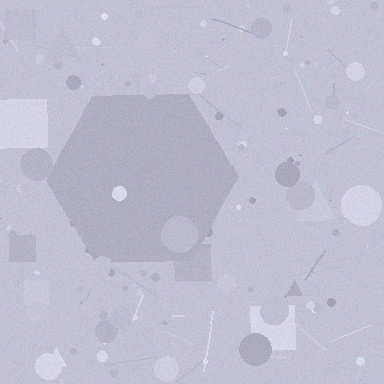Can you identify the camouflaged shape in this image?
The camouflaged shape is a hexagon.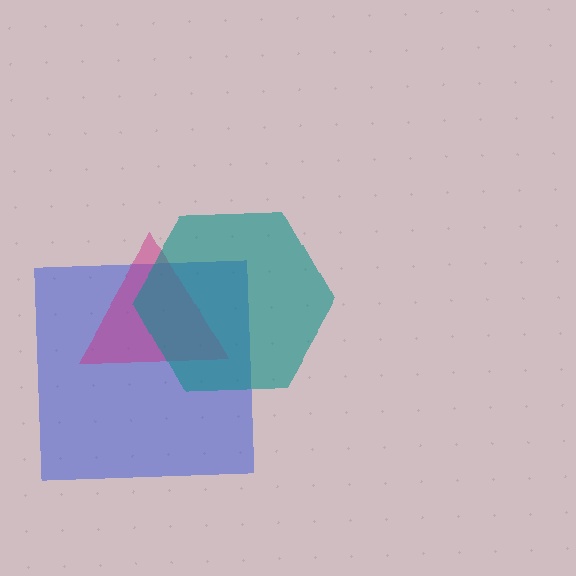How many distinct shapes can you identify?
There are 3 distinct shapes: a blue square, a magenta triangle, a teal hexagon.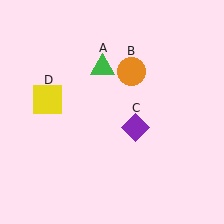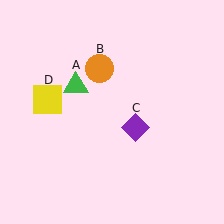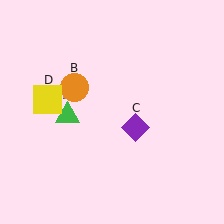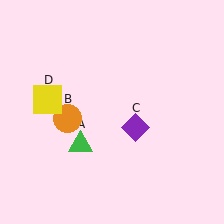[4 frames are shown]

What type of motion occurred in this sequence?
The green triangle (object A), orange circle (object B) rotated counterclockwise around the center of the scene.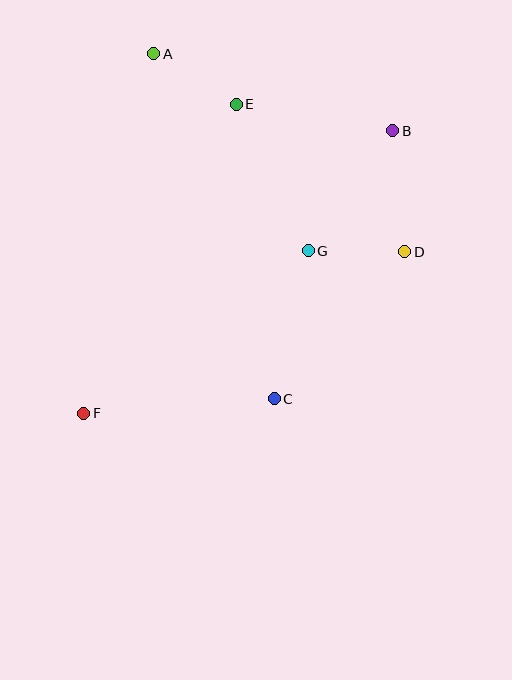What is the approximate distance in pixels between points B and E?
The distance between B and E is approximately 159 pixels.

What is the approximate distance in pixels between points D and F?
The distance between D and F is approximately 359 pixels.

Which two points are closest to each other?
Points D and G are closest to each other.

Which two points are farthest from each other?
Points B and F are farthest from each other.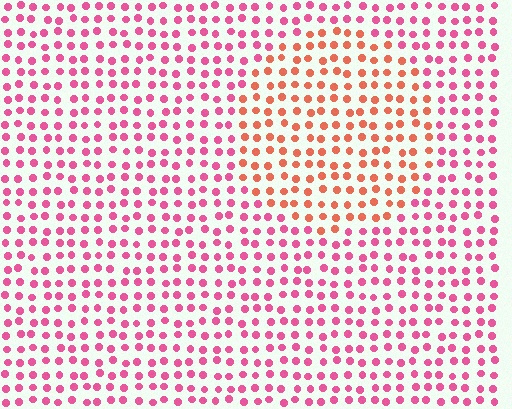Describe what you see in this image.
The image is filled with small pink elements in a uniform arrangement. A circle-shaped region is visible where the elements are tinted to a slightly different hue, forming a subtle color boundary.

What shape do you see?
I see a circle.